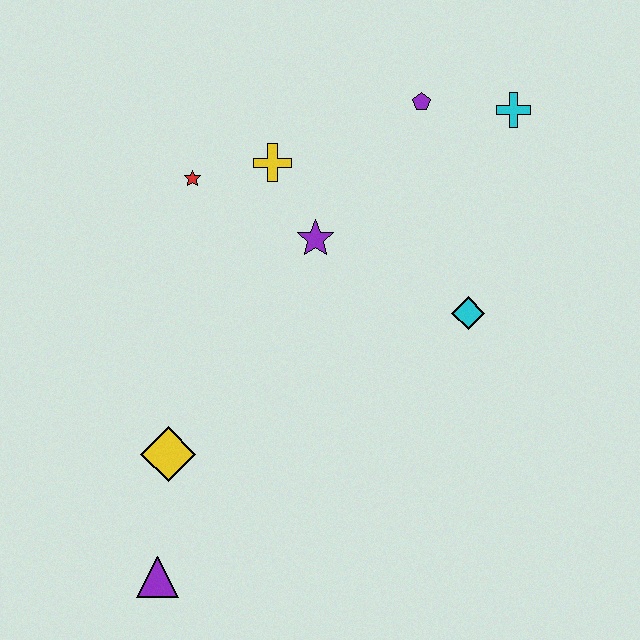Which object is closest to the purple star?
The yellow cross is closest to the purple star.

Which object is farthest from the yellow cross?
The purple triangle is farthest from the yellow cross.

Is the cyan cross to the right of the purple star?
Yes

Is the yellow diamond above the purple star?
No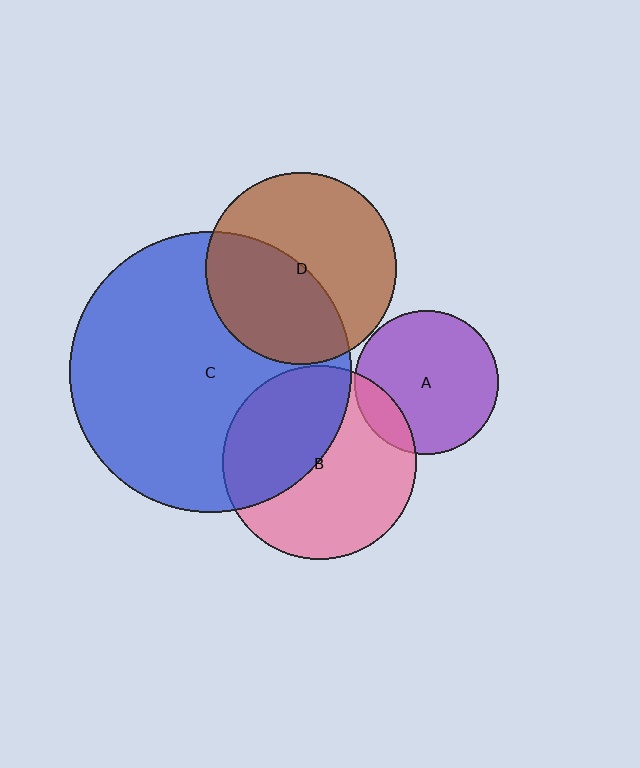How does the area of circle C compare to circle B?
Approximately 2.1 times.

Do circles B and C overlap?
Yes.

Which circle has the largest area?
Circle C (blue).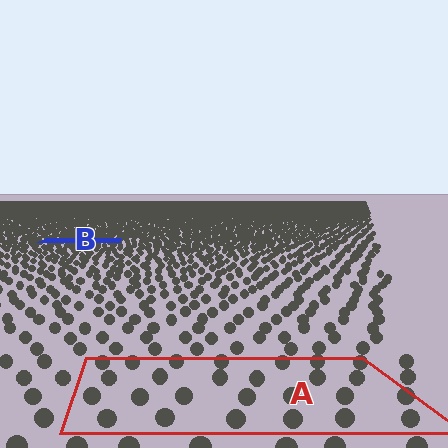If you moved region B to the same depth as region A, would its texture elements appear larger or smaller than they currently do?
They would appear larger. At a closer depth, the same texture elements are projected at a bigger on-screen size.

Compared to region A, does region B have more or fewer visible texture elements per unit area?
Region B has more texture elements per unit area — they are packed more densely because it is farther away.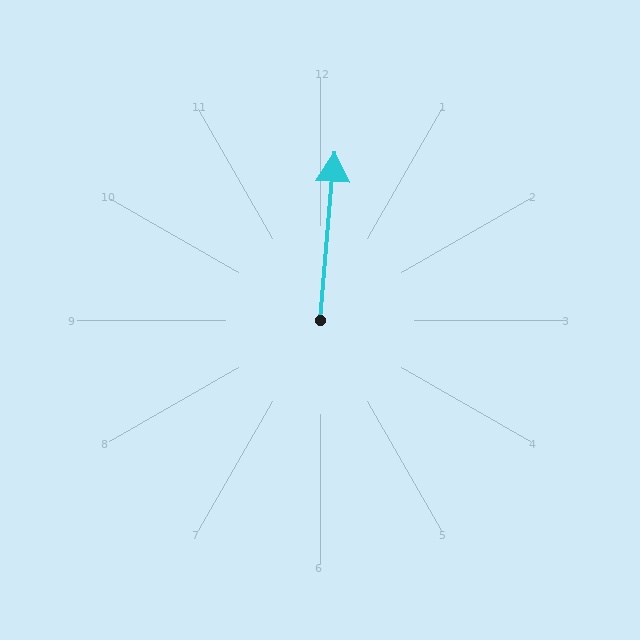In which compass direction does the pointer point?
North.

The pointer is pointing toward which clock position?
Roughly 12 o'clock.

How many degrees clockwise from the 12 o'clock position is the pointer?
Approximately 5 degrees.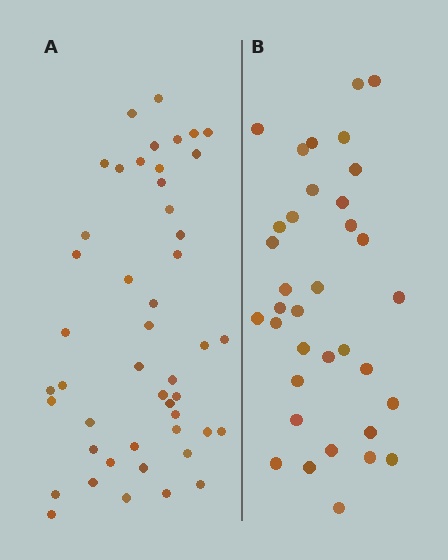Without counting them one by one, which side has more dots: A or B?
Region A (the left region) has more dots.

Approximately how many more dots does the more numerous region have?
Region A has roughly 12 or so more dots than region B.